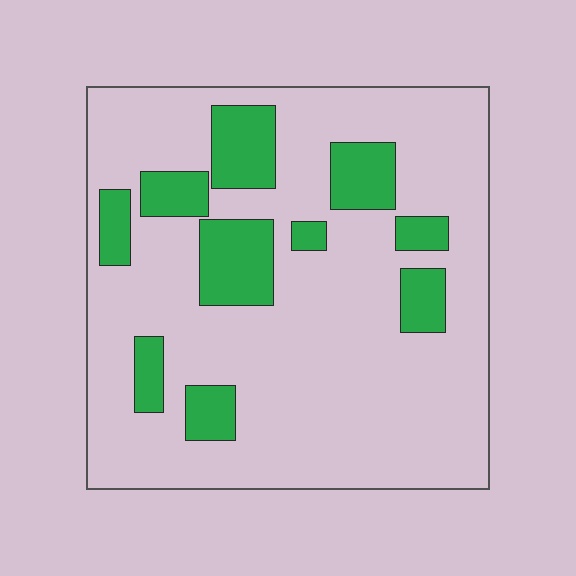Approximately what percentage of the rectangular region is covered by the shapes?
Approximately 20%.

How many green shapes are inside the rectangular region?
10.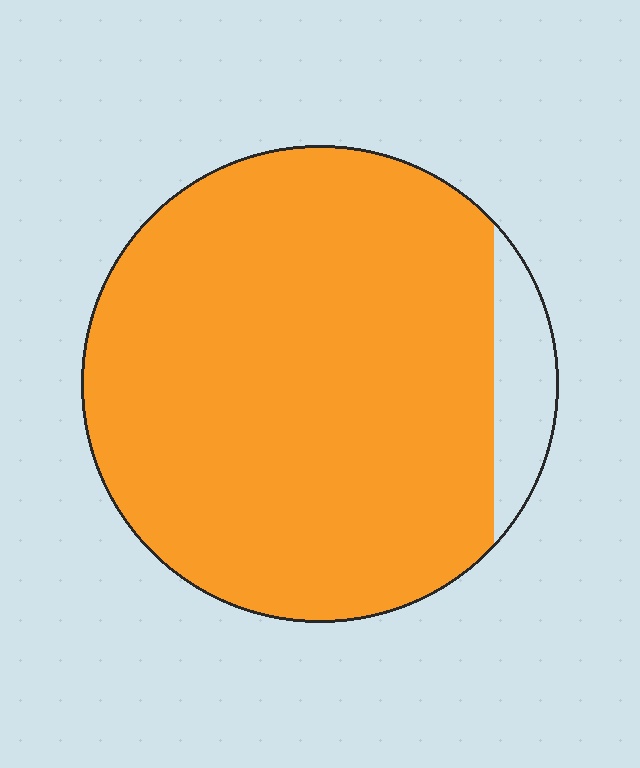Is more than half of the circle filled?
Yes.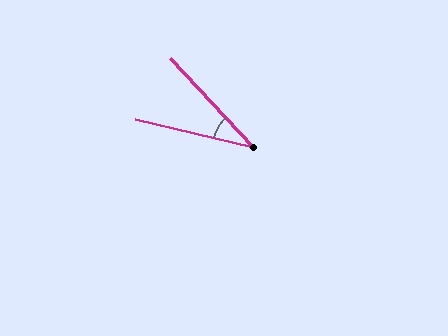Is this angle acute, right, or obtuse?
It is acute.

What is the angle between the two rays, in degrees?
Approximately 34 degrees.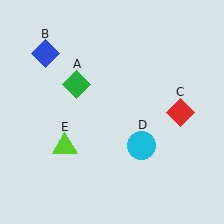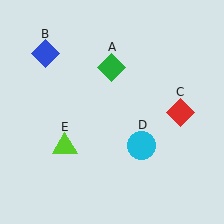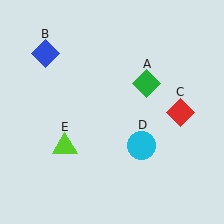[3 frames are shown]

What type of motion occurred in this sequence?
The green diamond (object A) rotated clockwise around the center of the scene.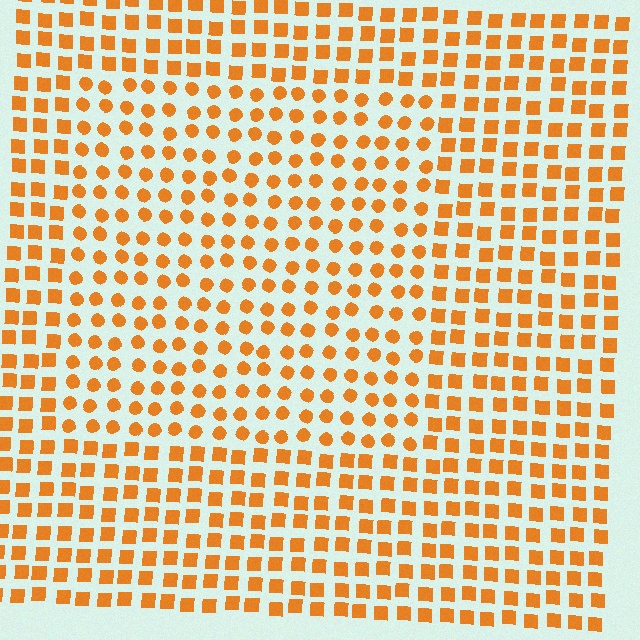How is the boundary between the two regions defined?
The boundary is defined by a change in element shape: circles inside vs. squares outside. All elements share the same color and spacing.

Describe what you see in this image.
The image is filled with small orange elements arranged in a uniform grid. A rectangle-shaped region contains circles, while the surrounding area contains squares. The boundary is defined purely by the change in element shape.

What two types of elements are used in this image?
The image uses circles inside the rectangle region and squares outside it.